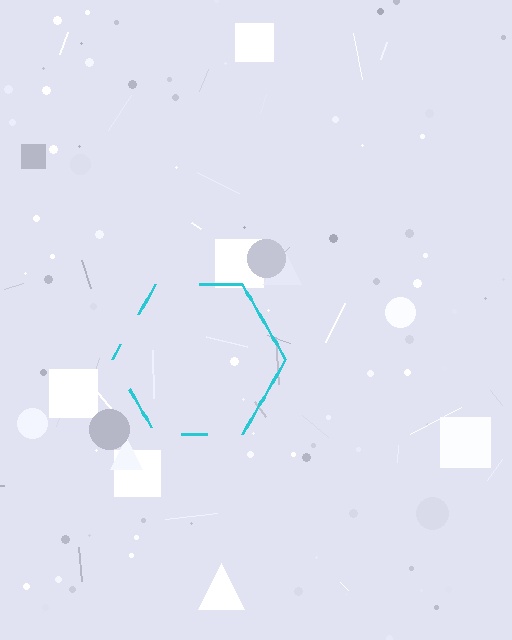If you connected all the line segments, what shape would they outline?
They would outline a hexagon.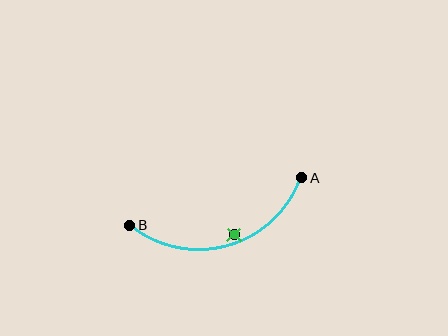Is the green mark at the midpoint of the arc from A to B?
No — the green mark does not lie on the arc at all. It sits slightly inside the curve.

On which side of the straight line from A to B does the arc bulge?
The arc bulges below the straight line connecting A and B.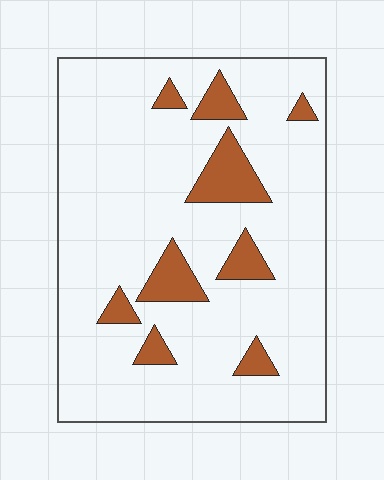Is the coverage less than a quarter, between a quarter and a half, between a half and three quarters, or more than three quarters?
Less than a quarter.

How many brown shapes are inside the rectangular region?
9.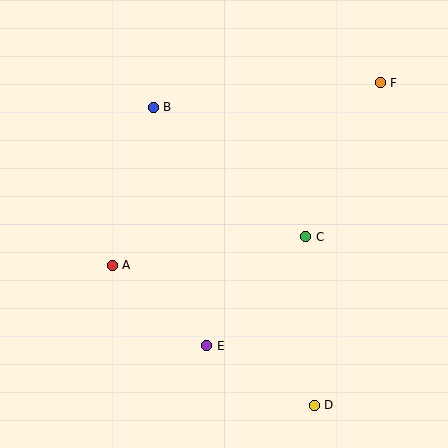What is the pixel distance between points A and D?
The distance between A and D is 246 pixels.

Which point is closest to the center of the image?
Point C at (306, 237) is closest to the center.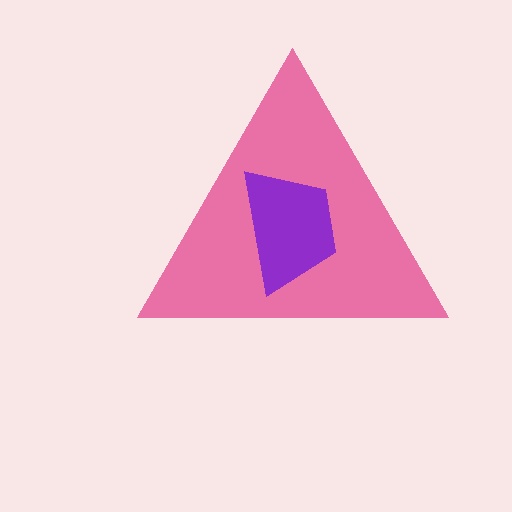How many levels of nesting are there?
2.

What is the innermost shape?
The purple trapezoid.